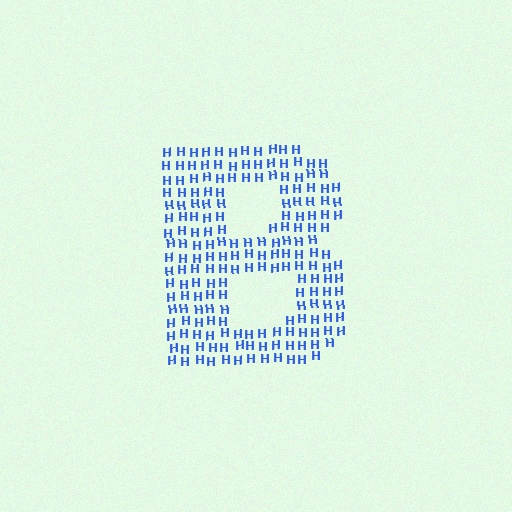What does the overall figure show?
The overall figure shows the letter B.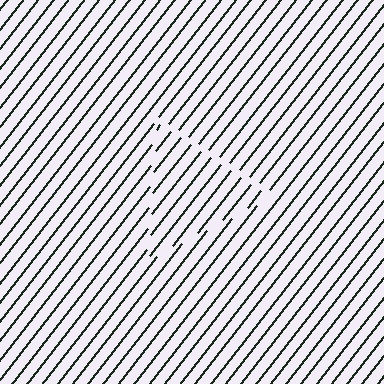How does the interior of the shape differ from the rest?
The interior of the shape contains the same grating, shifted by half a period — the contour is defined by the phase discontinuity where line-ends from the inner and outer gratings abut.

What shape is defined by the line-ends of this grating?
An illusory triangle. The interior of the shape contains the same grating, shifted by half a period — the contour is defined by the phase discontinuity where line-ends from the inner and outer gratings abut.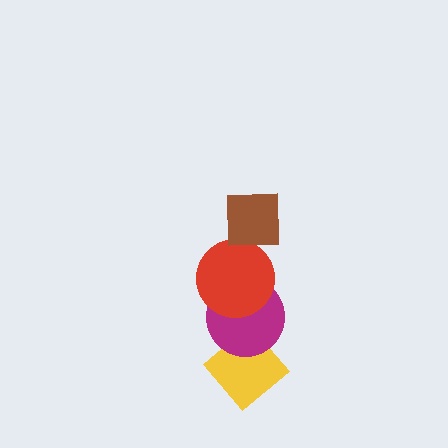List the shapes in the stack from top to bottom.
From top to bottom: the brown square, the red circle, the magenta circle, the yellow diamond.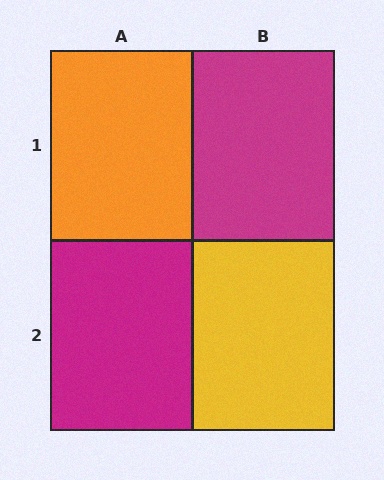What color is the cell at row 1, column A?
Orange.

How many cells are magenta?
2 cells are magenta.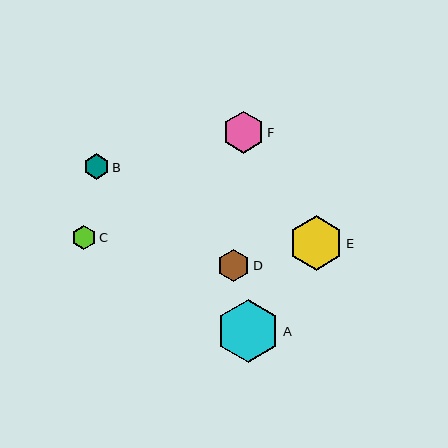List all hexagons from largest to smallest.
From largest to smallest: A, E, F, D, B, C.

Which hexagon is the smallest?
Hexagon C is the smallest with a size of approximately 24 pixels.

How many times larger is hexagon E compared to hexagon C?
Hexagon E is approximately 2.3 times the size of hexagon C.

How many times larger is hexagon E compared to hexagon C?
Hexagon E is approximately 2.3 times the size of hexagon C.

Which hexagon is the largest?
Hexagon A is the largest with a size of approximately 64 pixels.